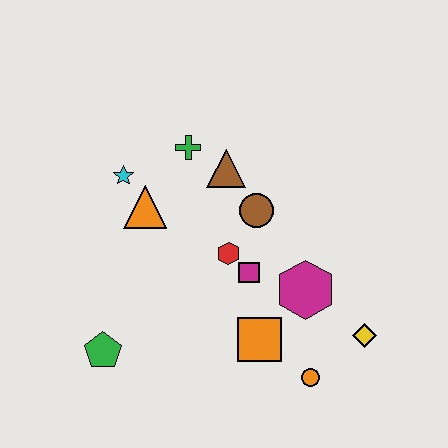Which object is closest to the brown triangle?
The green cross is closest to the brown triangle.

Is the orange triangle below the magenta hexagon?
No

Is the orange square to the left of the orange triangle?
No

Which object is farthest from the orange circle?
The cyan star is farthest from the orange circle.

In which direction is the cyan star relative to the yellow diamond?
The cyan star is to the left of the yellow diamond.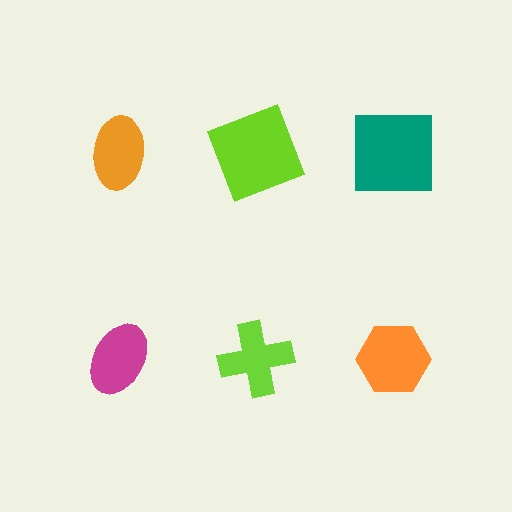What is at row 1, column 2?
A lime square.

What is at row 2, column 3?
An orange hexagon.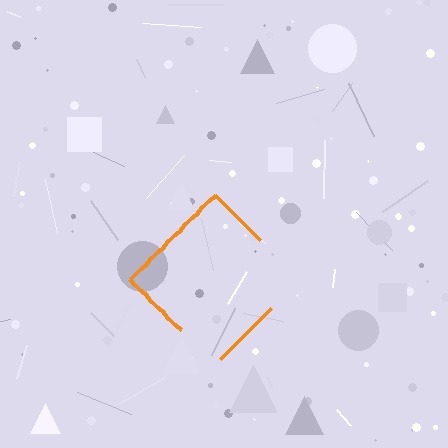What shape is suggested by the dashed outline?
The dashed outline suggests a diamond.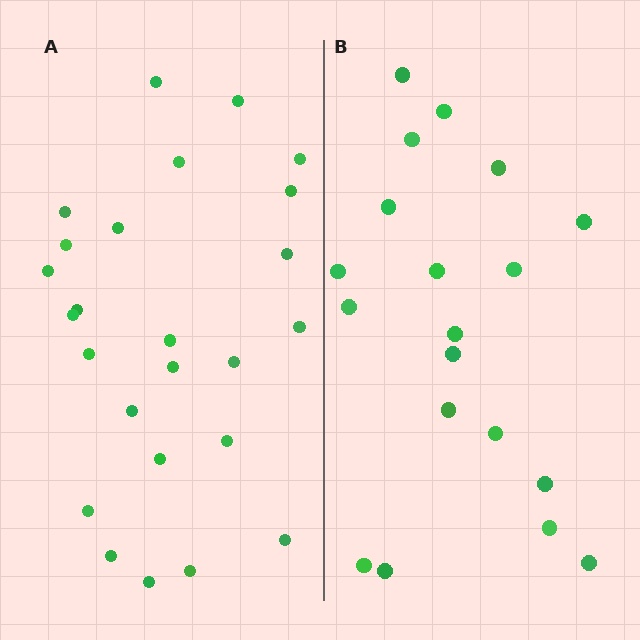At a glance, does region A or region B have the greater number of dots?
Region A (the left region) has more dots.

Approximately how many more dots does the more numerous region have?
Region A has about 6 more dots than region B.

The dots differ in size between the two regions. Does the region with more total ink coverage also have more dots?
No. Region B has more total ink coverage because its dots are larger, but region A actually contains more individual dots. Total area can be misleading — the number of items is what matters here.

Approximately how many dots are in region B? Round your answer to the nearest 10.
About 20 dots. (The exact count is 19, which rounds to 20.)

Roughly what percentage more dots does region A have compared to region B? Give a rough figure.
About 30% more.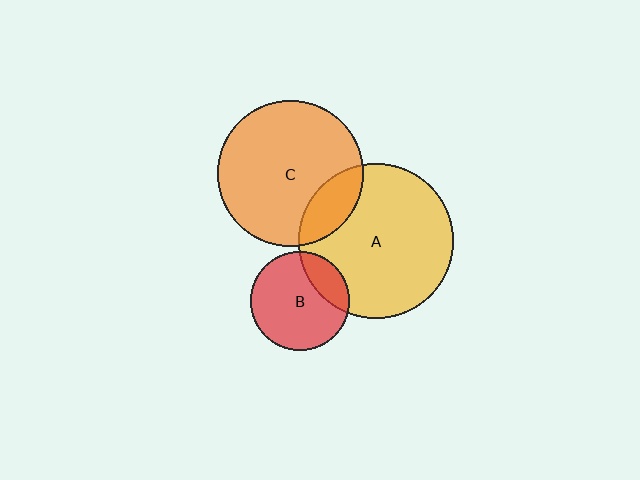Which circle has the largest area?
Circle A (yellow).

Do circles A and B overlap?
Yes.